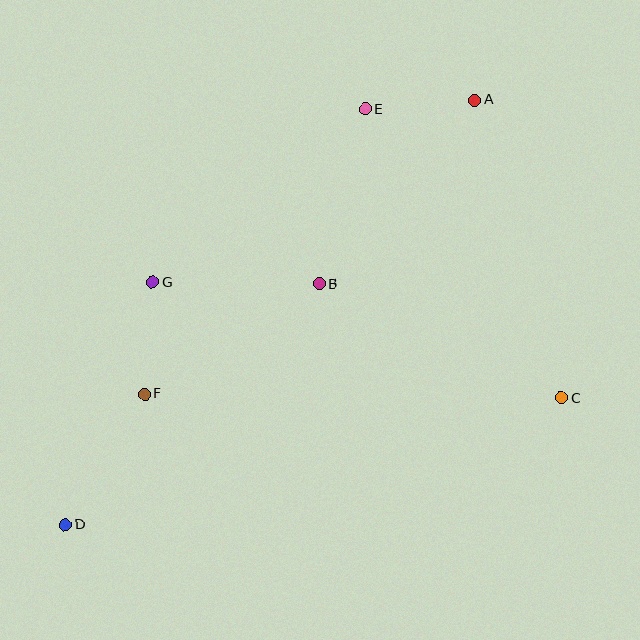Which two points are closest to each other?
Points A and E are closest to each other.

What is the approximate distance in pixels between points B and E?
The distance between B and E is approximately 181 pixels.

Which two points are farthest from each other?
Points A and D are farthest from each other.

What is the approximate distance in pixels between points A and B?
The distance between A and B is approximately 241 pixels.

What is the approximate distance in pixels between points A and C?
The distance between A and C is approximately 310 pixels.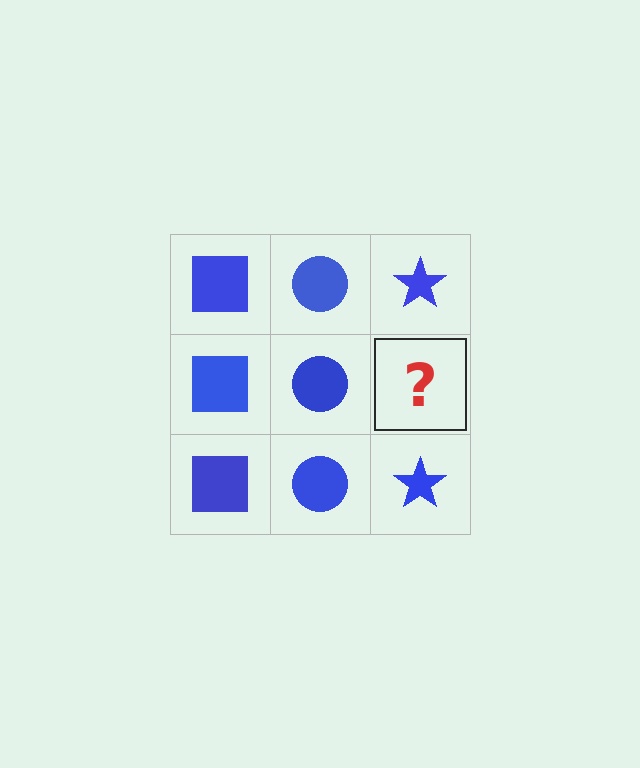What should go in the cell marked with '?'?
The missing cell should contain a blue star.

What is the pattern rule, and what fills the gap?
The rule is that each column has a consistent shape. The gap should be filled with a blue star.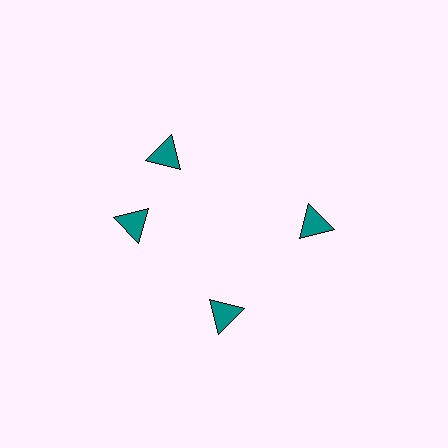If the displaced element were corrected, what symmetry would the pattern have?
It would have 4-fold rotational symmetry — the pattern would map onto itself every 90 degrees.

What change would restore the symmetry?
The symmetry would be restored by rotating it back into even spacing with its neighbors so that all 4 triangles sit at equal angles and equal distance from the center.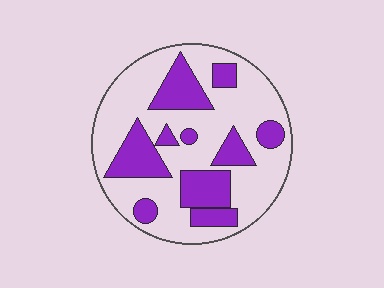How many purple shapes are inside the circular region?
10.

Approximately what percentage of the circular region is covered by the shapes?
Approximately 30%.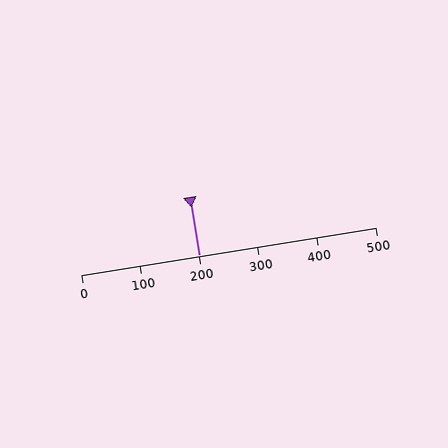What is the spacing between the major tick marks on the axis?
The major ticks are spaced 100 apart.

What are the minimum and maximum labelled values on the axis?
The axis runs from 0 to 500.